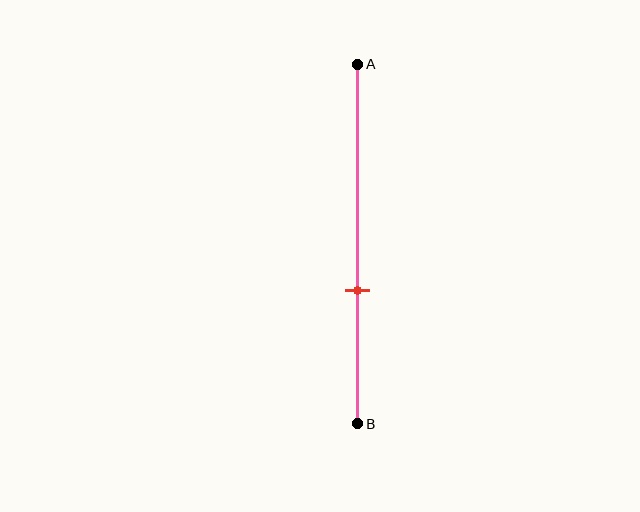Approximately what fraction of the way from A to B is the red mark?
The red mark is approximately 65% of the way from A to B.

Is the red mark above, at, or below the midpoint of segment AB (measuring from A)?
The red mark is below the midpoint of segment AB.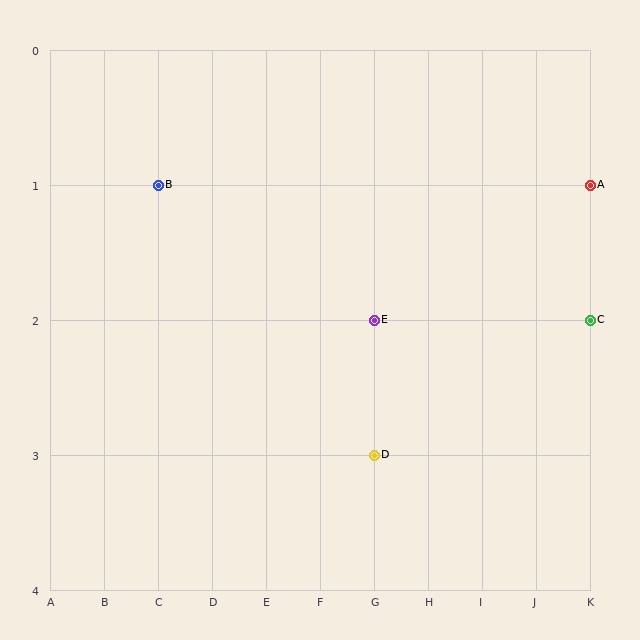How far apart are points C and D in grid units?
Points C and D are 4 columns and 1 row apart (about 4.1 grid units diagonally).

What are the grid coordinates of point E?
Point E is at grid coordinates (G, 2).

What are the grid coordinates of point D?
Point D is at grid coordinates (G, 3).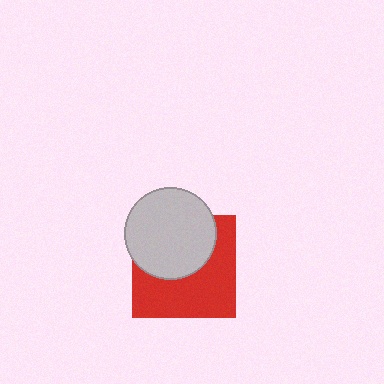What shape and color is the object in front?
The object in front is a light gray circle.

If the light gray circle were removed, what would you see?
You would see the complete red square.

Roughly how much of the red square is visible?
About half of it is visible (roughly 55%).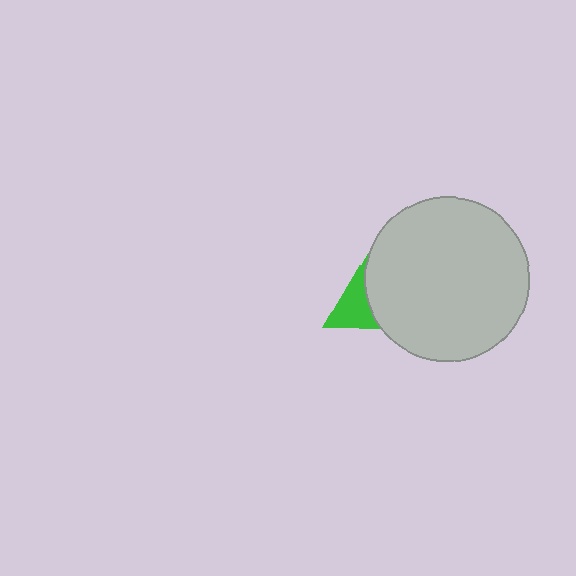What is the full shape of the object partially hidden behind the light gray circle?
The partially hidden object is a green triangle.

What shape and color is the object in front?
The object in front is a light gray circle.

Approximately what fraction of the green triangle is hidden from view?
Roughly 48% of the green triangle is hidden behind the light gray circle.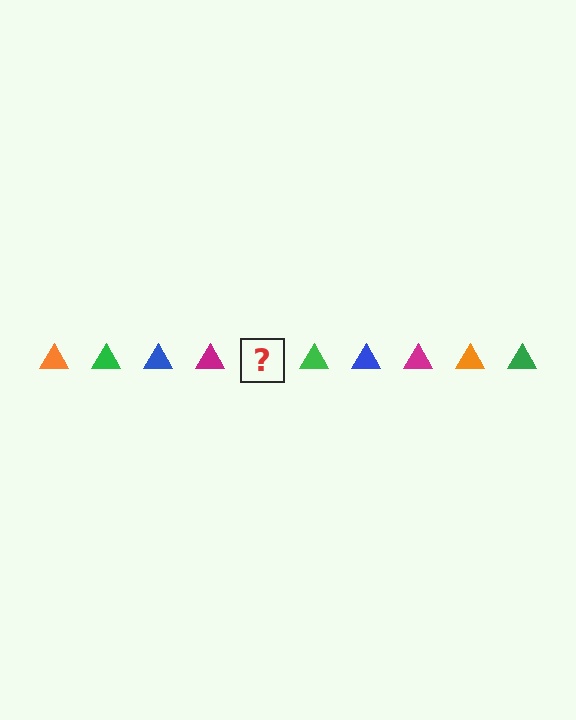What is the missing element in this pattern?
The missing element is an orange triangle.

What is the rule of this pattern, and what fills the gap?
The rule is that the pattern cycles through orange, green, blue, magenta triangles. The gap should be filled with an orange triangle.